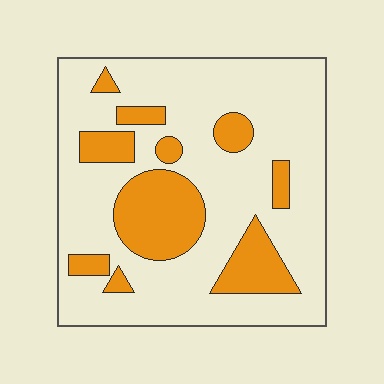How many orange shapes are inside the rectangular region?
10.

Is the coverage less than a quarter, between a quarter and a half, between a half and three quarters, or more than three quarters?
Less than a quarter.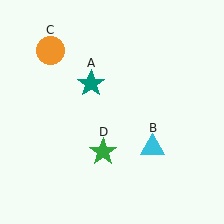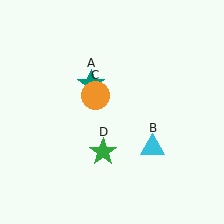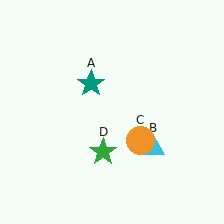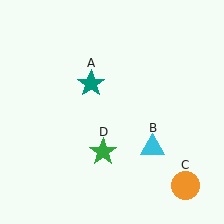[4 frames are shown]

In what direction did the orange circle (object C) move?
The orange circle (object C) moved down and to the right.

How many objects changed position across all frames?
1 object changed position: orange circle (object C).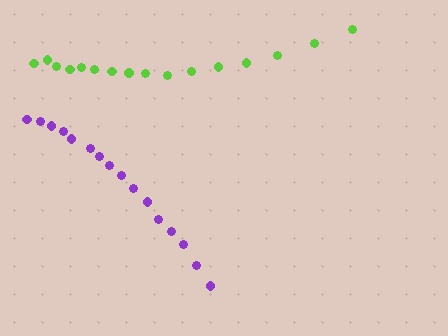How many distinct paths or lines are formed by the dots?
There are 2 distinct paths.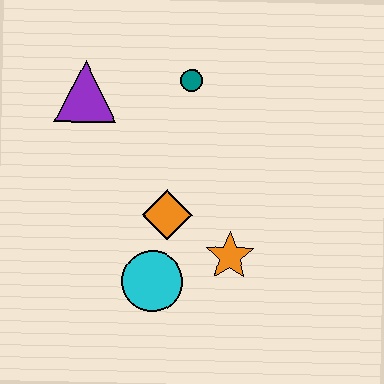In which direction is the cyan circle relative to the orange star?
The cyan circle is to the left of the orange star.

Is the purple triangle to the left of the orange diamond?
Yes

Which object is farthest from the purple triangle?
The orange star is farthest from the purple triangle.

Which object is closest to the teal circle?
The purple triangle is closest to the teal circle.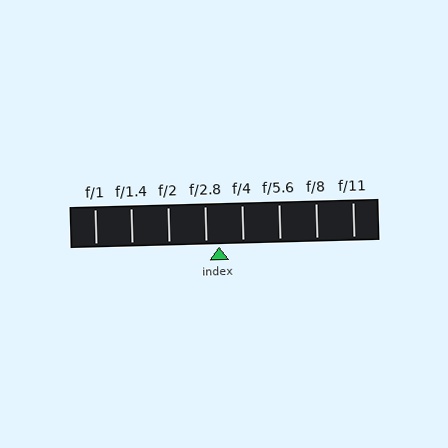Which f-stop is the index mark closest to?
The index mark is closest to f/2.8.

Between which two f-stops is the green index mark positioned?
The index mark is between f/2.8 and f/4.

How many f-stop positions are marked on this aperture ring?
There are 8 f-stop positions marked.